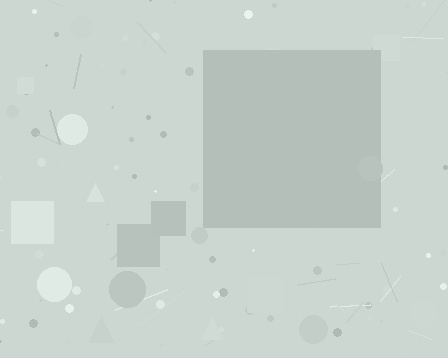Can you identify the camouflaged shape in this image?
The camouflaged shape is a square.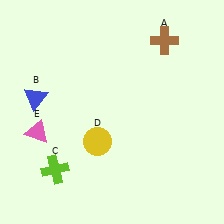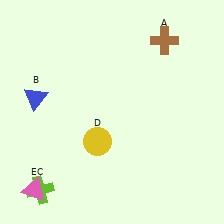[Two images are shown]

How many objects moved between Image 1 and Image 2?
2 objects moved between the two images.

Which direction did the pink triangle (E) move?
The pink triangle (E) moved down.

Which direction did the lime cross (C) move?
The lime cross (C) moved down.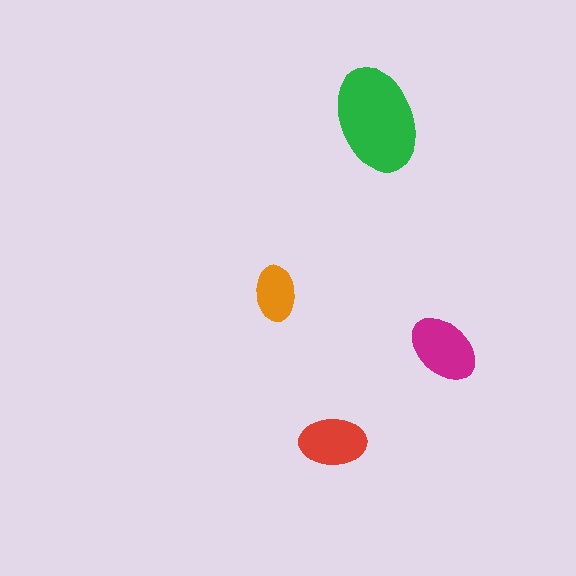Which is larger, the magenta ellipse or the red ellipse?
The magenta one.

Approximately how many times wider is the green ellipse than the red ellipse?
About 1.5 times wider.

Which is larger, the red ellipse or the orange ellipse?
The red one.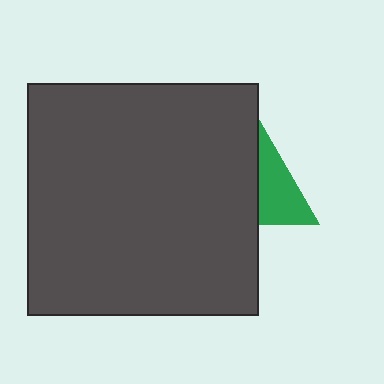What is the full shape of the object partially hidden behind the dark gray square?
The partially hidden object is a green triangle.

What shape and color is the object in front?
The object in front is a dark gray square.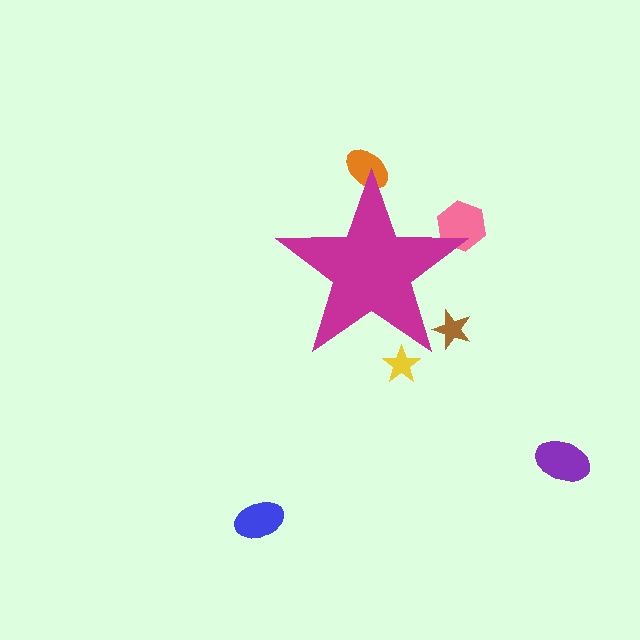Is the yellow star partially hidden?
Yes, the yellow star is partially hidden behind the magenta star.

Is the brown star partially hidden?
Yes, the brown star is partially hidden behind the magenta star.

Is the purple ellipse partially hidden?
No, the purple ellipse is fully visible.